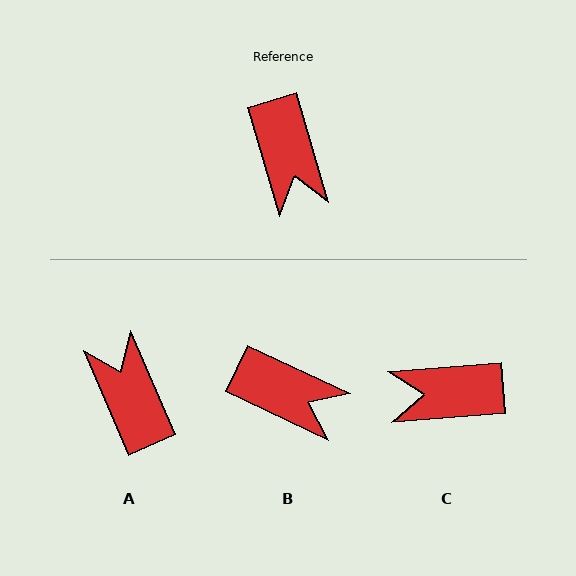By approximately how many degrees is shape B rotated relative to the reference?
Approximately 48 degrees counter-clockwise.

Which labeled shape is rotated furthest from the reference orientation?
A, about 173 degrees away.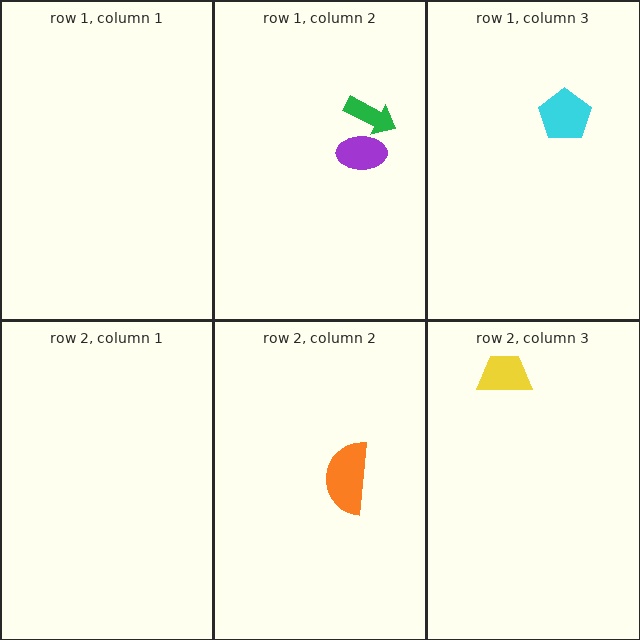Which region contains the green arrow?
The row 1, column 2 region.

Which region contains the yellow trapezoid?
The row 2, column 3 region.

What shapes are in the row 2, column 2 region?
The orange semicircle.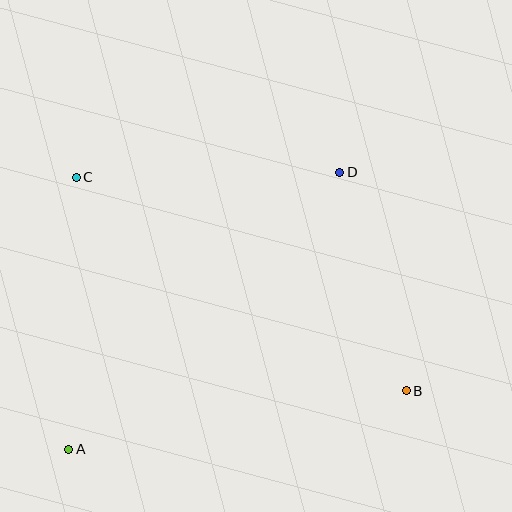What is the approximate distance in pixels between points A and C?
The distance between A and C is approximately 272 pixels.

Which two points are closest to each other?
Points B and D are closest to each other.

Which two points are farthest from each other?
Points B and C are farthest from each other.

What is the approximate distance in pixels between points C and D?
The distance between C and D is approximately 264 pixels.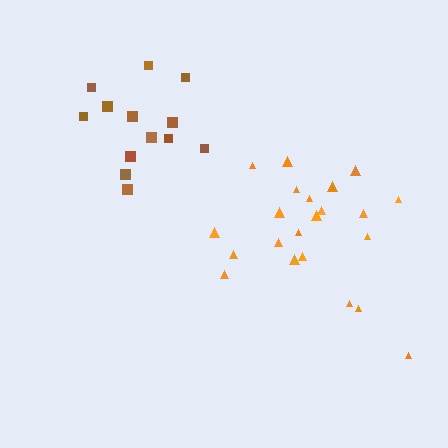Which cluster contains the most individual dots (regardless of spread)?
Orange (22).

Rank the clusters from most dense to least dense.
brown, orange.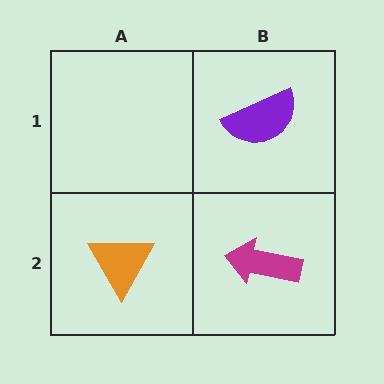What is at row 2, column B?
A magenta arrow.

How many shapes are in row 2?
2 shapes.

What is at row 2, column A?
An orange triangle.